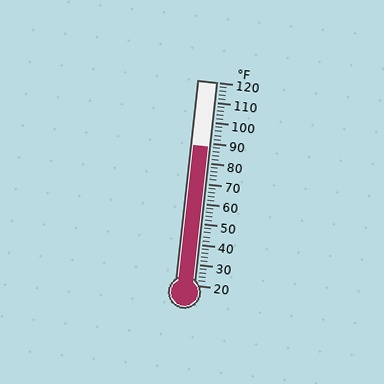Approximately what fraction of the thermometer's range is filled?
The thermometer is filled to approximately 70% of its range.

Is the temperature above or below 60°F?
The temperature is above 60°F.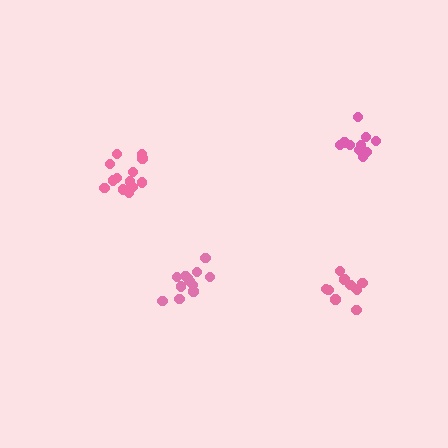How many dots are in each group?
Group 1: 12 dots, Group 2: 14 dots, Group 3: 11 dots, Group 4: 10 dots (47 total).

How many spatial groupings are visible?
There are 4 spatial groupings.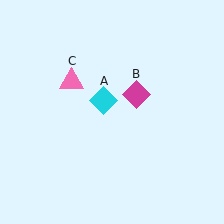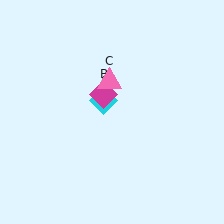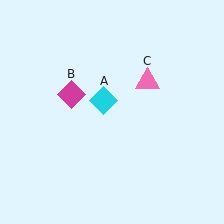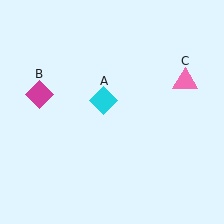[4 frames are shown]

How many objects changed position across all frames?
2 objects changed position: magenta diamond (object B), pink triangle (object C).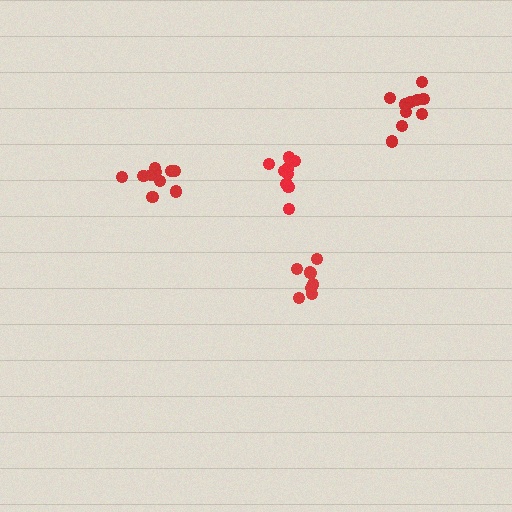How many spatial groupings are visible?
There are 4 spatial groupings.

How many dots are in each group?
Group 1: 9 dots, Group 2: 10 dots, Group 3: 10 dots, Group 4: 10 dots (39 total).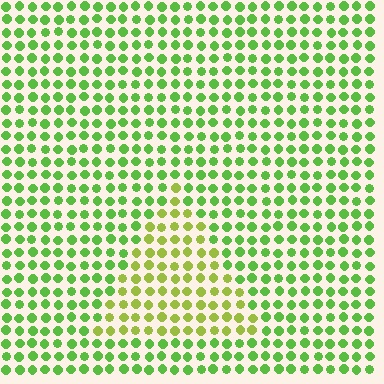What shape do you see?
I see a triangle.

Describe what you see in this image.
The image is filled with small lime elements in a uniform arrangement. A triangle-shaped region is visible where the elements are tinted to a slightly different hue, forming a subtle color boundary.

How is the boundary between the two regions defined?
The boundary is defined purely by a slight shift in hue (about 31 degrees). Spacing, size, and orientation are identical on both sides.